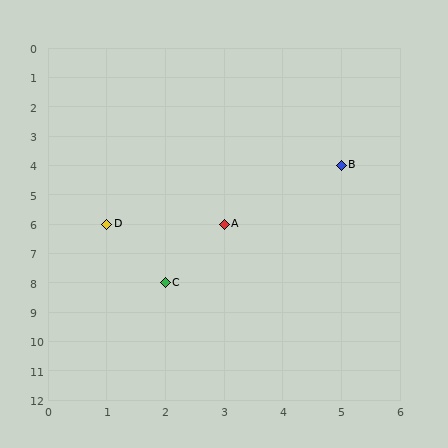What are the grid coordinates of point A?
Point A is at grid coordinates (3, 6).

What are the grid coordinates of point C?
Point C is at grid coordinates (2, 8).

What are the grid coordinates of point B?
Point B is at grid coordinates (5, 4).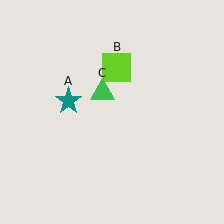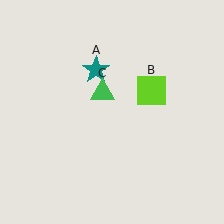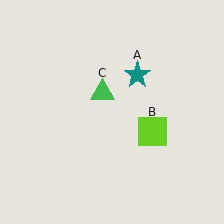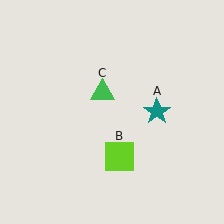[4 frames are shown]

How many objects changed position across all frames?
2 objects changed position: teal star (object A), lime square (object B).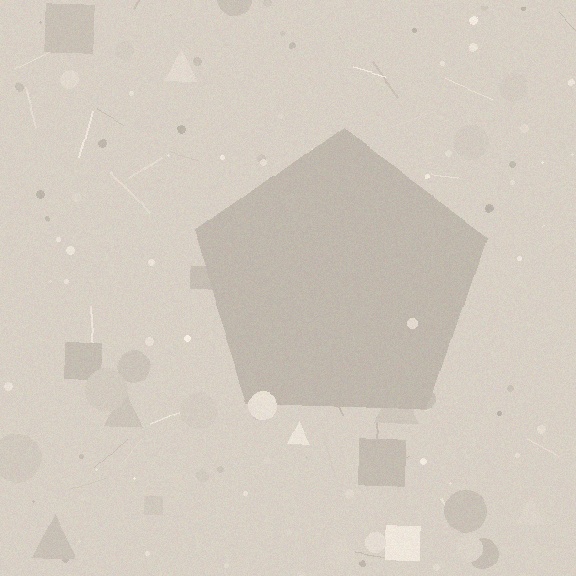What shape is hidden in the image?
A pentagon is hidden in the image.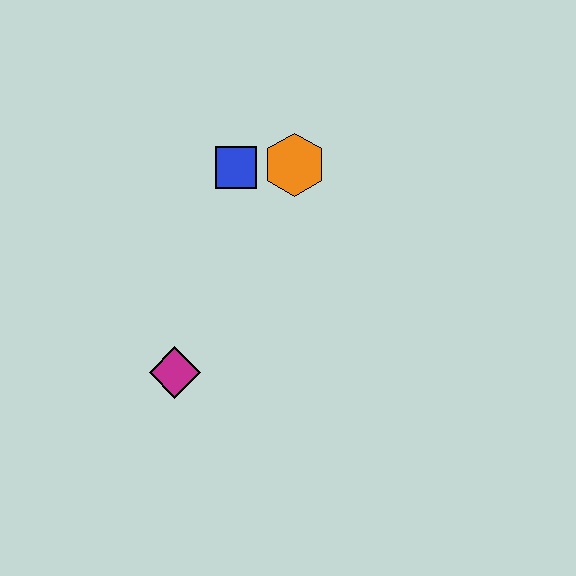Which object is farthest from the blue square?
The magenta diamond is farthest from the blue square.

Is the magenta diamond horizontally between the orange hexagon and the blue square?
No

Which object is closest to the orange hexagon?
The blue square is closest to the orange hexagon.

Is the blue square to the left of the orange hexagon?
Yes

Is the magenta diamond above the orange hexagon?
No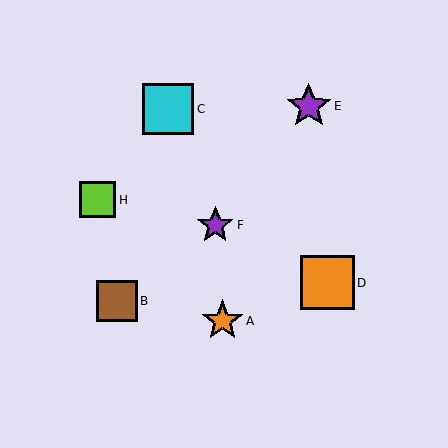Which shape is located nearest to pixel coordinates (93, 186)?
The lime square (labeled H) at (97, 200) is nearest to that location.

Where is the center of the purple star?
The center of the purple star is at (309, 106).